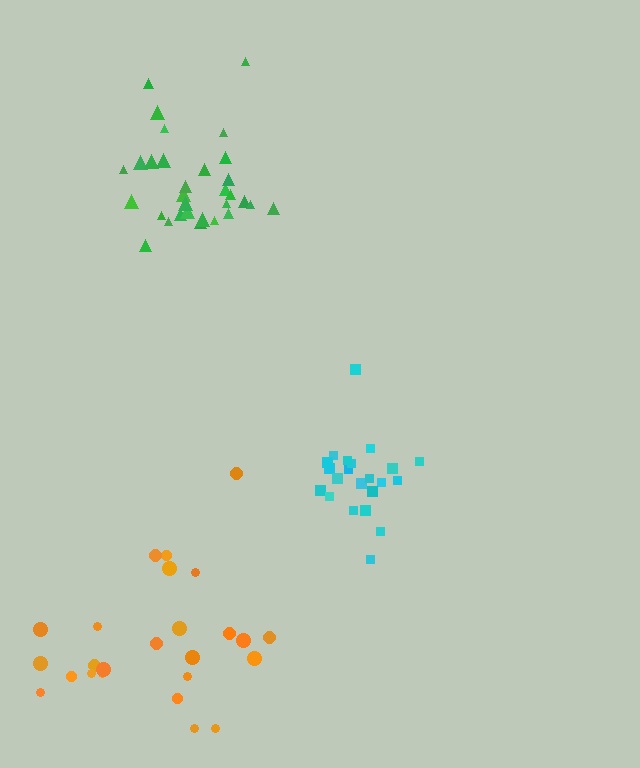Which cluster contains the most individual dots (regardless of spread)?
Green (31).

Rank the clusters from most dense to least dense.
cyan, green, orange.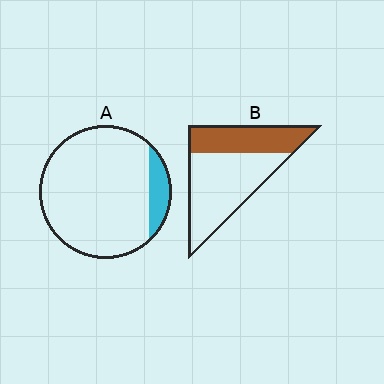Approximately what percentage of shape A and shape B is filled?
A is approximately 10% and B is approximately 35%.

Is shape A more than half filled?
No.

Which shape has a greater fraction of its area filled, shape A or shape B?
Shape B.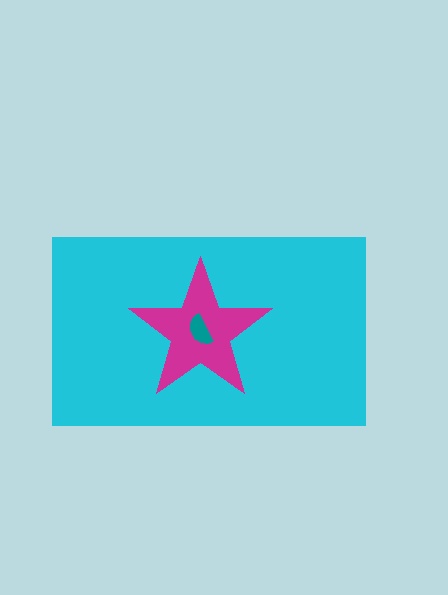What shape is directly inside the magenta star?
The teal semicircle.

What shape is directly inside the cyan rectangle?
The magenta star.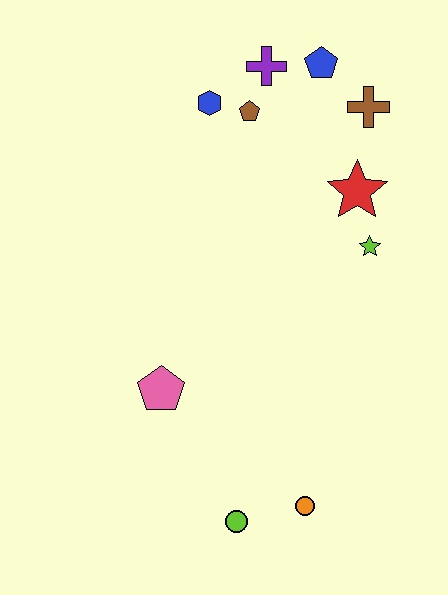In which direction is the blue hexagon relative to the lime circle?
The blue hexagon is above the lime circle.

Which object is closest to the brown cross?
The blue pentagon is closest to the brown cross.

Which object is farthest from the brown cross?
The lime circle is farthest from the brown cross.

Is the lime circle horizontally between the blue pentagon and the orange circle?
No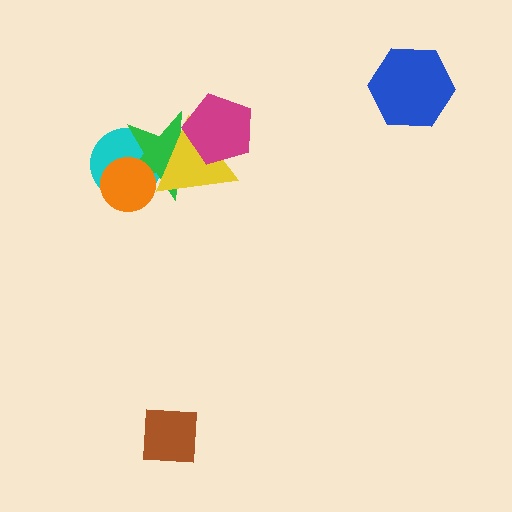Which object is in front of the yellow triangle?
The magenta pentagon is in front of the yellow triangle.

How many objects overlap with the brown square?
0 objects overlap with the brown square.